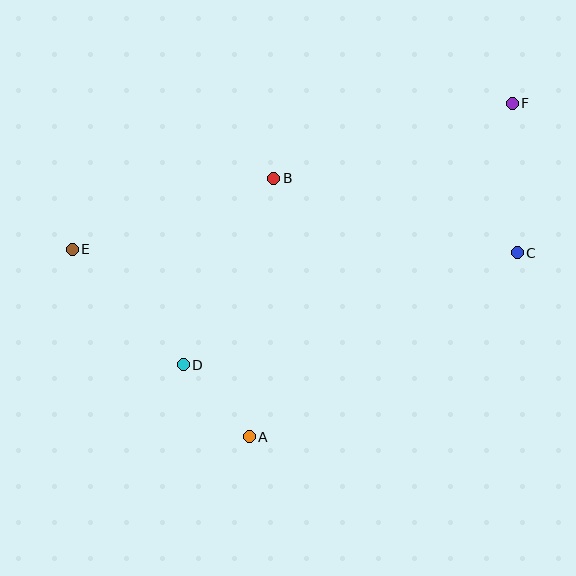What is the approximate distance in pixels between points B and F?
The distance between B and F is approximately 250 pixels.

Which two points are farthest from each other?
Points E and F are farthest from each other.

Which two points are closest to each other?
Points A and D are closest to each other.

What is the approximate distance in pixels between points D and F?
The distance between D and F is approximately 420 pixels.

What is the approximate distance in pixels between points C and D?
The distance between C and D is approximately 352 pixels.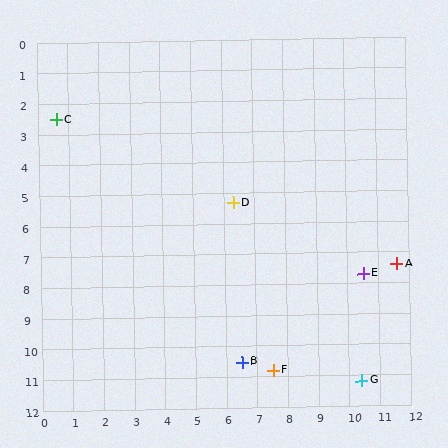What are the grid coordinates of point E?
Point E is at approximately (10.5, 7.7).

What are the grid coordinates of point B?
Point B is at approximately (6.5, 10.5).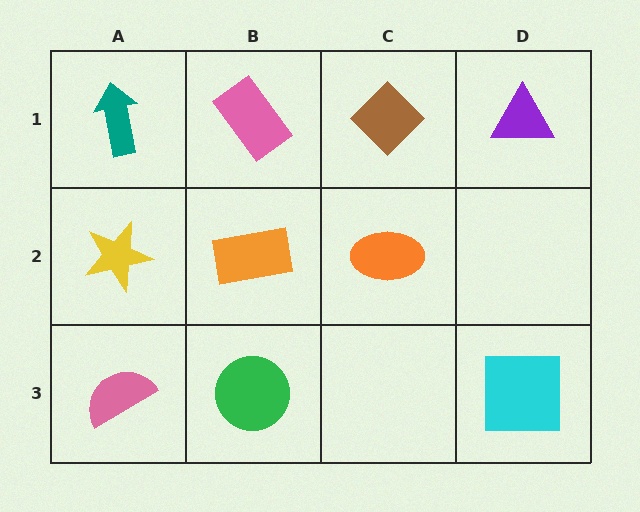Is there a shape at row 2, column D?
No, that cell is empty.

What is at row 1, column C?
A brown diamond.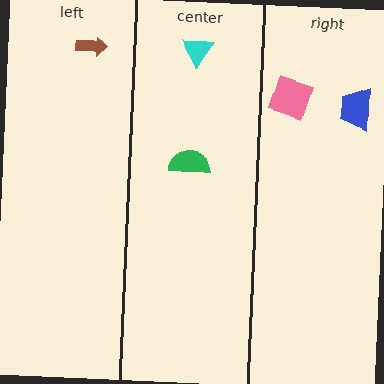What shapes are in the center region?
The green semicircle, the cyan triangle.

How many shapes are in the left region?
1.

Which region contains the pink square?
The right region.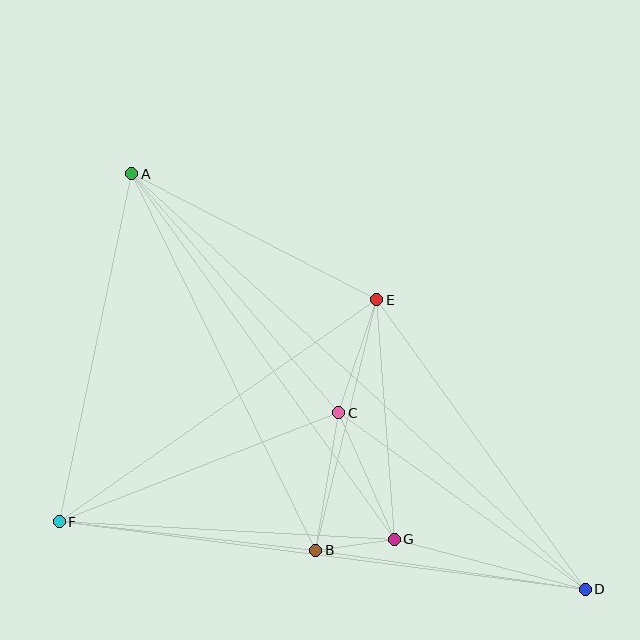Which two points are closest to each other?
Points B and G are closest to each other.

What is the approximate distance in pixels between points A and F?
The distance between A and F is approximately 356 pixels.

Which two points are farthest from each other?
Points A and D are farthest from each other.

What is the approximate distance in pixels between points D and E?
The distance between D and E is approximately 357 pixels.